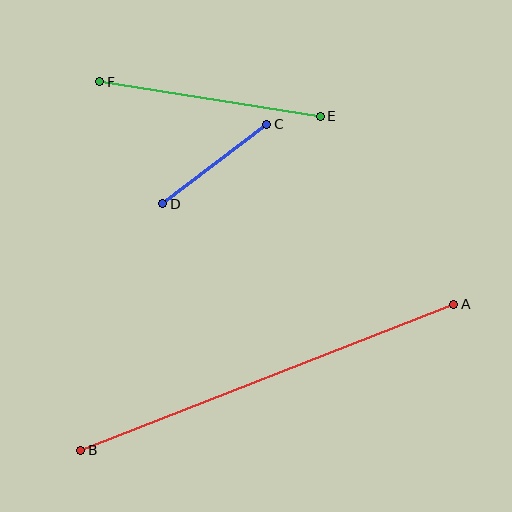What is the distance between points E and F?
The distance is approximately 223 pixels.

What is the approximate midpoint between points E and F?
The midpoint is at approximately (210, 99) pixels.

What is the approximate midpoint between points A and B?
The midpoint is at approximately (267, 377) pixels.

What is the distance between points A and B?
The distance is approximately 401 pixels.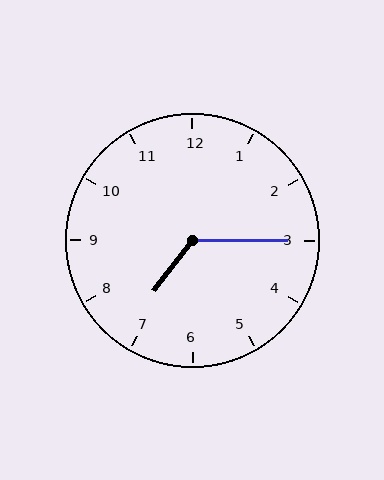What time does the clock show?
7:15.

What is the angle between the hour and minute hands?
Approximately 128 degrees.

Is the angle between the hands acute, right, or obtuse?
It is obtuse.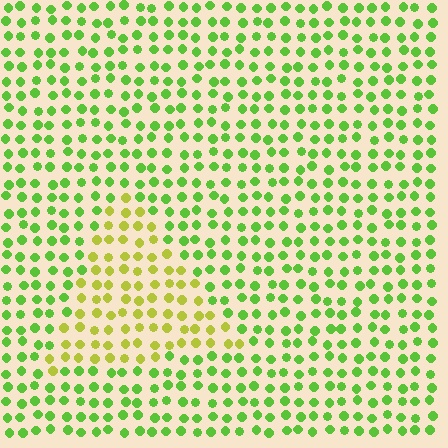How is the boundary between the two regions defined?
The boundary is defined purely by a slight shift in hue (about 38 degrees). Spacing, size, and orientation are identical on both sides.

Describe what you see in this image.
The image is filled with small lime elements in a uniform arrangement. A triangle-shaped region is visible where the elements are tinted to a slightly different hue, forming a subtle color boundary.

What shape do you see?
I see a triangle.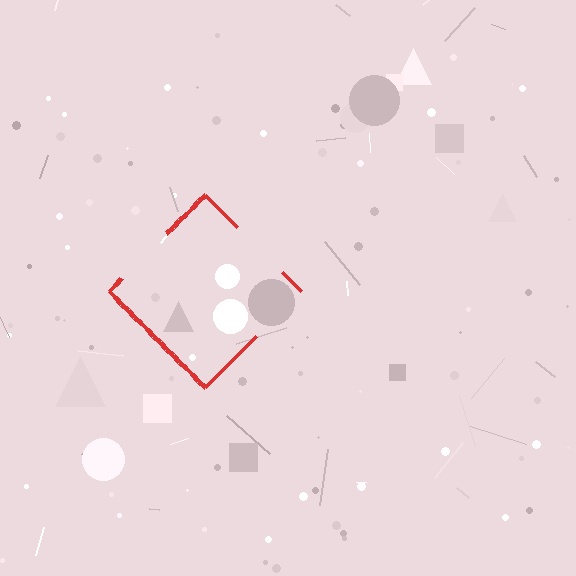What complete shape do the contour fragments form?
The contour fragments form a diamond.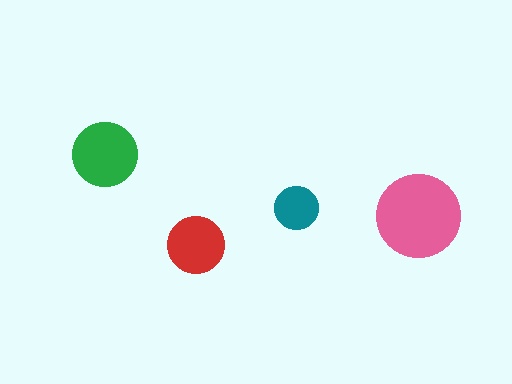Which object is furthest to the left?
The green circle is leftmost.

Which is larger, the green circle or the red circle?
The green one.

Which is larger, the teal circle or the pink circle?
The pink one.